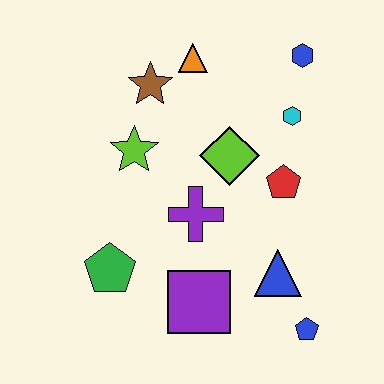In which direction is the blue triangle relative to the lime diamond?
The blue triangle is below the lime diamond.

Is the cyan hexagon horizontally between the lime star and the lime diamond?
No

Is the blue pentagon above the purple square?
No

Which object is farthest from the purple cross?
The blue hexagon is farthest from the purple cross.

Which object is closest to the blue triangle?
The blue pentagon is closest to the blue triangle.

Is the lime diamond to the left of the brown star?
No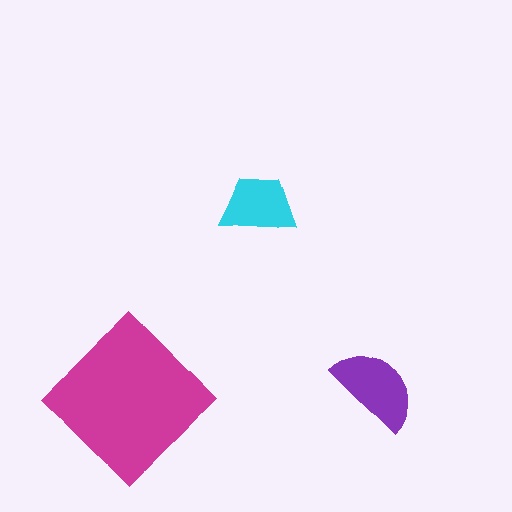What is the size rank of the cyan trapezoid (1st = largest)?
3rd.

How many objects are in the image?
There are 3 objects in the image.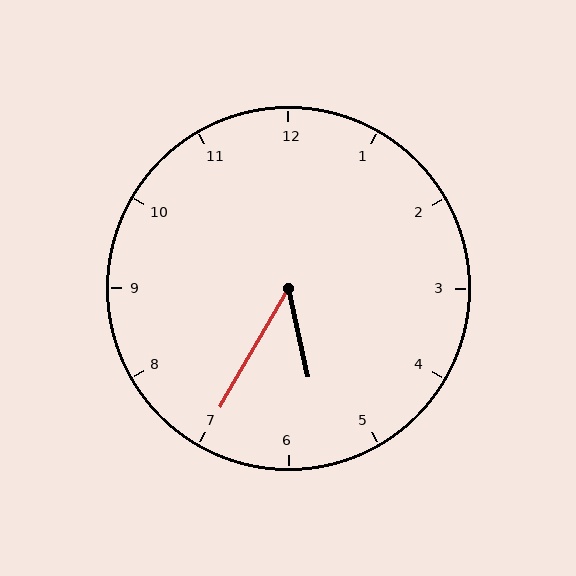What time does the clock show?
5:35.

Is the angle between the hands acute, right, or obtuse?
It is acute.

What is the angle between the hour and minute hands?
Approximately 42 degrees.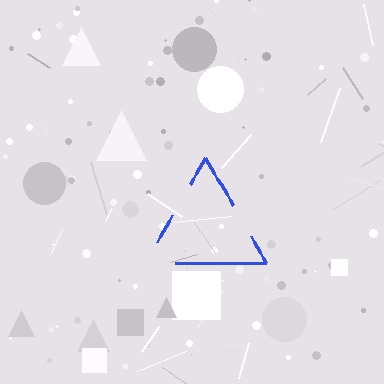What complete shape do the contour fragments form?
The contour fragments form a triangle.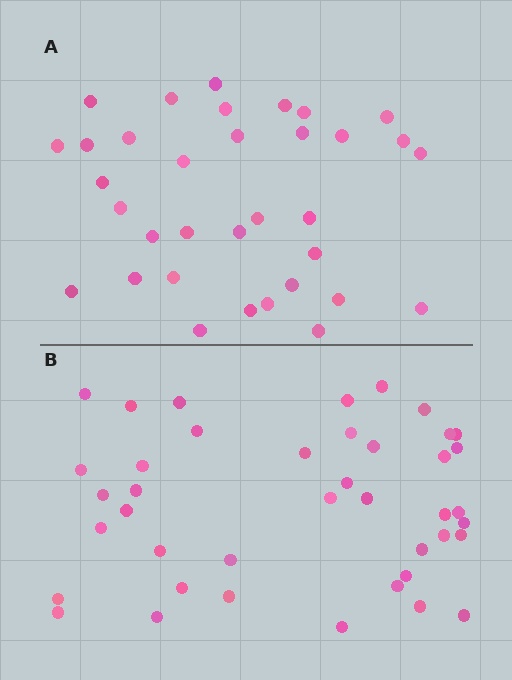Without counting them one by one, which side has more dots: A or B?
Region B (the bottom region) has more dots.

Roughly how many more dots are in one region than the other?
Region B has roughly 8 or so more dots than region A.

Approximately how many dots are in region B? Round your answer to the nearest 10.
About 40 dots. (The exact count is 41, which rounds to 40.)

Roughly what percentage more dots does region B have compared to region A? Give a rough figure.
About 20% more.